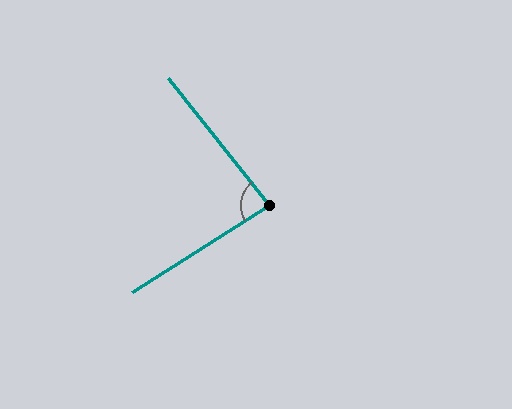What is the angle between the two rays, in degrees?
Approximately 84 degrees.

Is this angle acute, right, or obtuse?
It is acute.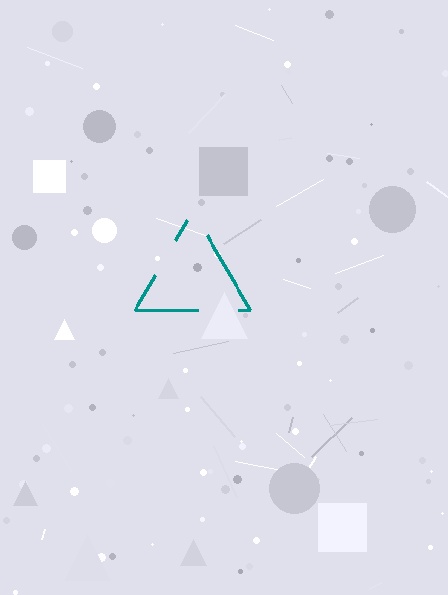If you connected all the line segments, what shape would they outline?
They would outline a triangle.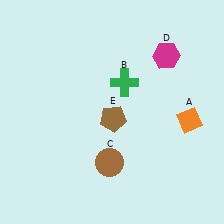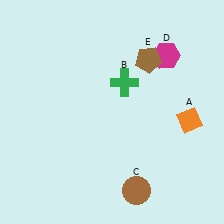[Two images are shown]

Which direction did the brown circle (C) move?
The brown circle (C) moved down.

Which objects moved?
The objects that moved are: the brown circle (C), the brown pentagon (E).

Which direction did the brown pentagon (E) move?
The brown pentagon (E) moved up.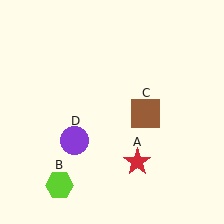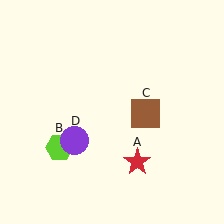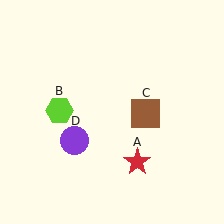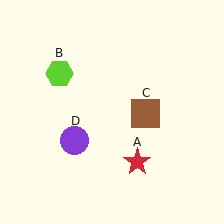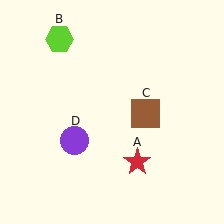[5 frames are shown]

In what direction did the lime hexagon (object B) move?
The lime hexagon (object B) moved up.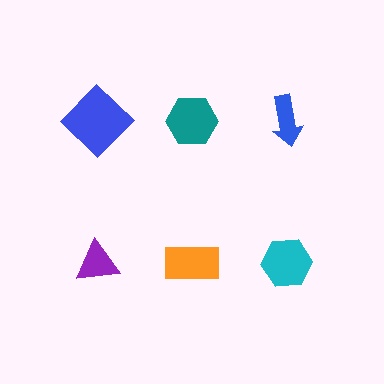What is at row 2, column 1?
A purple triangle.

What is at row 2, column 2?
An orange rectangle.